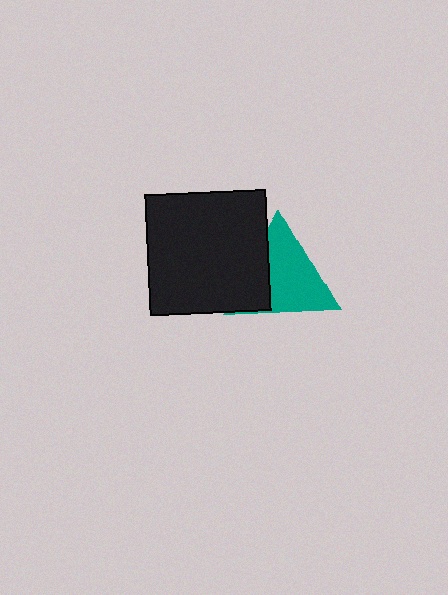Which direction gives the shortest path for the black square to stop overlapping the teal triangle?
Moving left gives the shortest separation.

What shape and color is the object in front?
The object in front is a black square.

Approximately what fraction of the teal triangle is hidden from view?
Roughly 33% of the teal triangle is hidden behind the black square.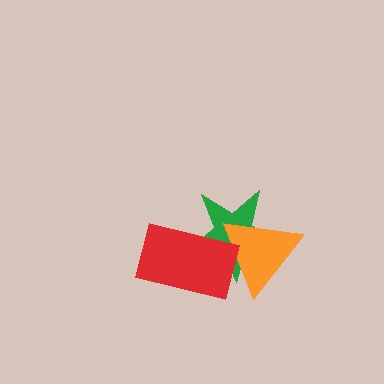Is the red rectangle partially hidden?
No, no other shape covers it.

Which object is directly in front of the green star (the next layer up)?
The orange triangle is directly in front of the green star.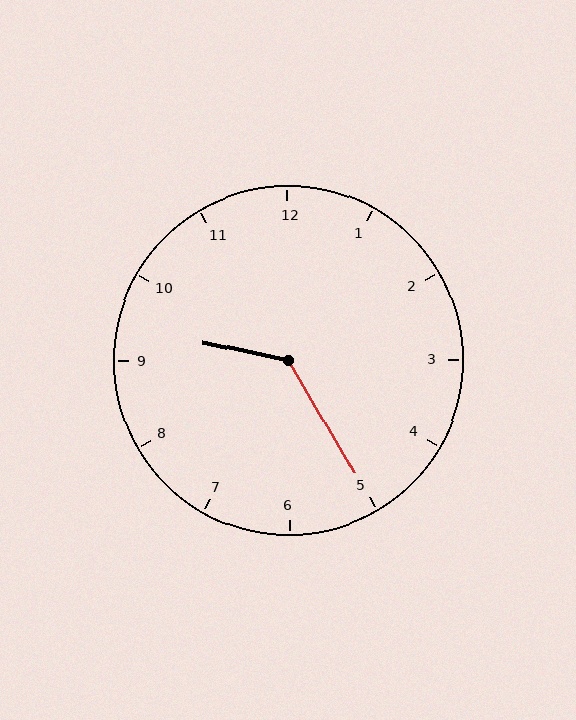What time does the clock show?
9:25.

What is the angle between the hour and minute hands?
Approximately 132 degrees.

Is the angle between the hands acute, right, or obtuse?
It is obtuse.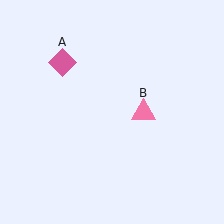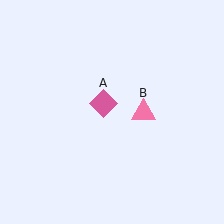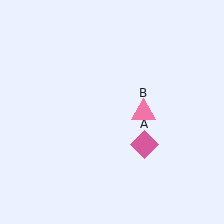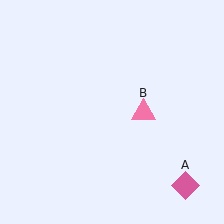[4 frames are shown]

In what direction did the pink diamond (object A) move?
The pink diamond (object A) moved down and to the right.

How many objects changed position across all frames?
1 object changed position: pink diamond (object A).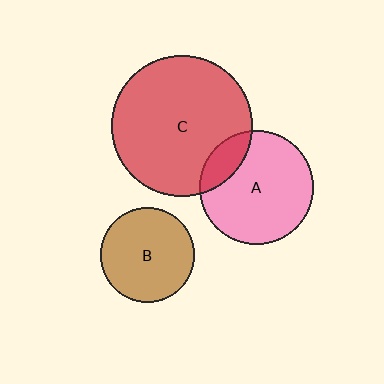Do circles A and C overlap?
Yes.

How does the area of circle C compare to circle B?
Approximately 2.2 times.